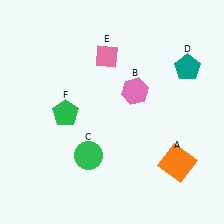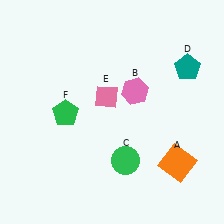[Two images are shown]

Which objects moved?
The objects that moved are: the green circle (C), the pink diamond (E).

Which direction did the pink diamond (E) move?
The pink diamond (E) moved down.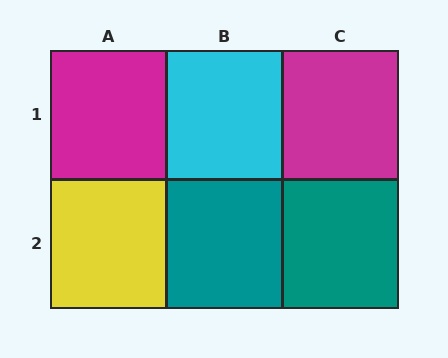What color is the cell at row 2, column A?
Yellow.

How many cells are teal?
2 cells are teal.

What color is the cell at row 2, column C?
Teal.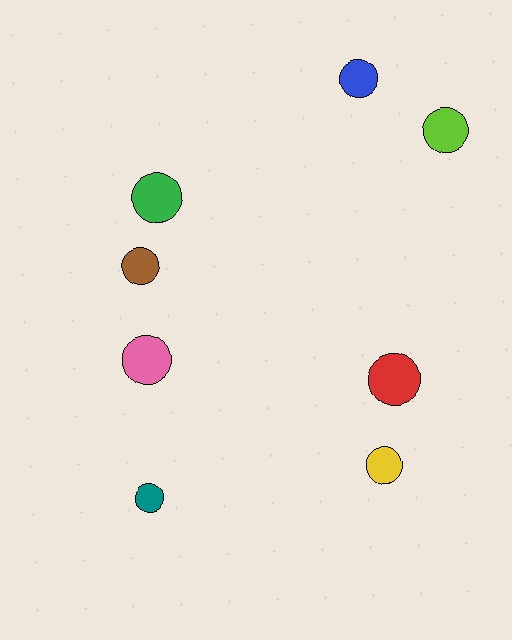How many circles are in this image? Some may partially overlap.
There are 8 circles.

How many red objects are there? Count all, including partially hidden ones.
There is 1 red object.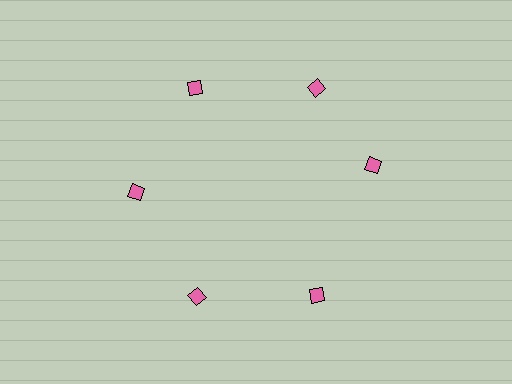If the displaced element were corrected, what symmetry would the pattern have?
It would have 6-fold rotational symmetry — the pattern would map onto itself every 60 degrees.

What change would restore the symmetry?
The symmetry would be restored by rotating it back into even spacing with its neighbors so that all 6 diamonds sit at equal angles and equal distance from the center.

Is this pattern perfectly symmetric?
No. The 6 pink diamonds are arranged in a ring, but one element near the 3 o'clock position is rotated out of alignment along the ring, breaking the 6-fold rotational symmetry.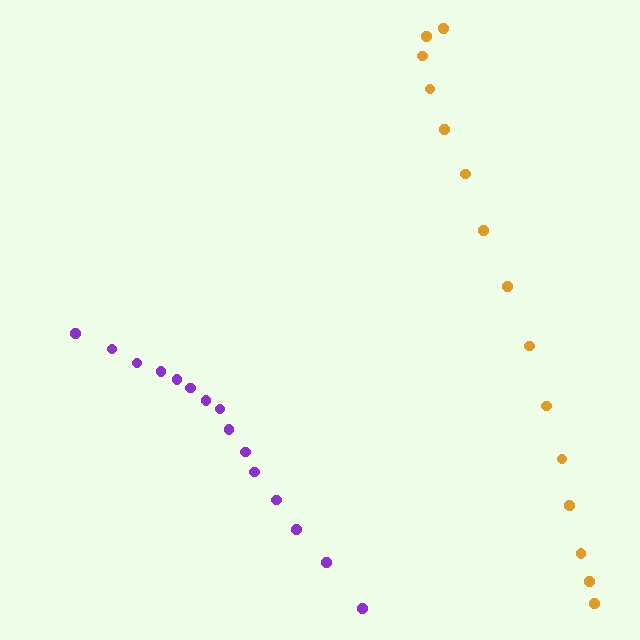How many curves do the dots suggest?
There are 2 distinct paths.